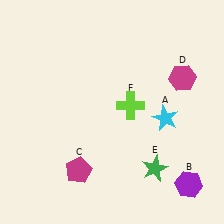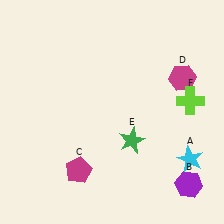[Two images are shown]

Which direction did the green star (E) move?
The green star (E) moved up.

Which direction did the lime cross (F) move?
The lime cross (F) moved right.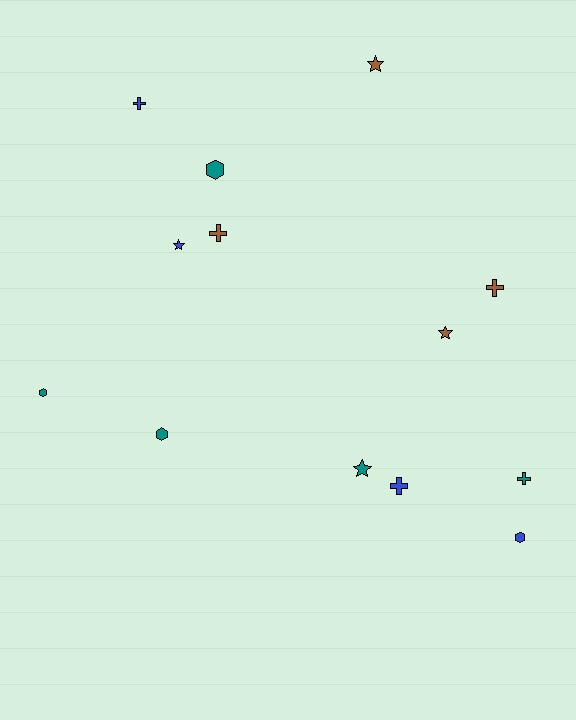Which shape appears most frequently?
Cross, with 5 objects.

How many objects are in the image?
There are 13 objects.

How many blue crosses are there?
There are 2 blue crosses.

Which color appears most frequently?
Teal, with 5 objects.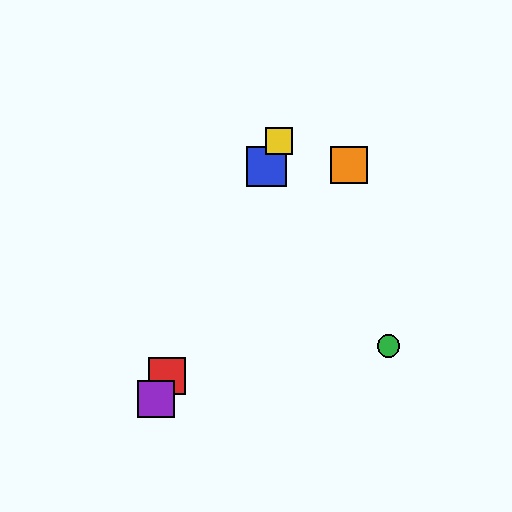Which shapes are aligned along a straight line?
The red square, the blue square, the yellow square, the purple square are aligned along a straight line.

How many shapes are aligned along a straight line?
4 shapes (the red square, the blue square, the yellow square, the purple square) are aligned along a straight line.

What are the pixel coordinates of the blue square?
The blue square is at (267, 166).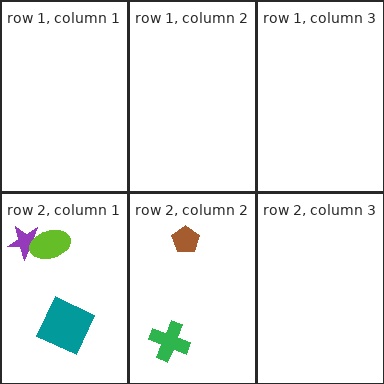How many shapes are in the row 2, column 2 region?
2.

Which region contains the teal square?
The row 2, column 1 region.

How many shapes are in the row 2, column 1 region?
3.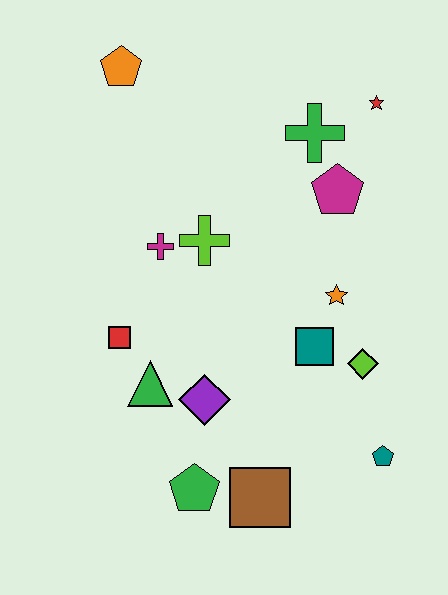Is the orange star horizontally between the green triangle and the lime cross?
No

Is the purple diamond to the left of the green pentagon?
No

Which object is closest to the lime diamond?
The teal square is closest to the lime diamond.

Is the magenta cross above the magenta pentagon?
No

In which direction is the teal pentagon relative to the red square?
The teal pentagon is to the right of the red square.